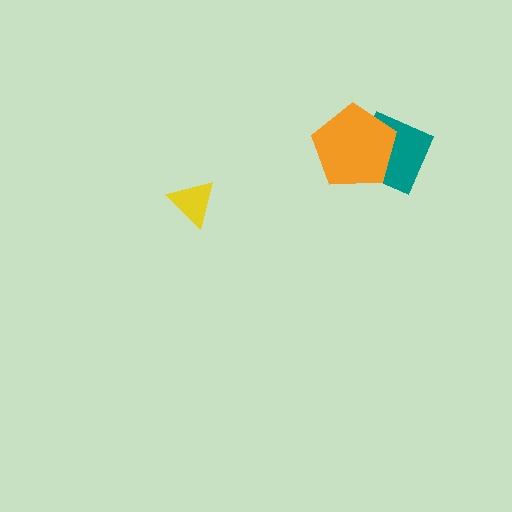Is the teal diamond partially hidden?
Yes, it is partially covered by another shape.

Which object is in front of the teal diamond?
The orange pentagon is in front of the teal diamond.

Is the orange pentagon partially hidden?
No, no other shape covers it.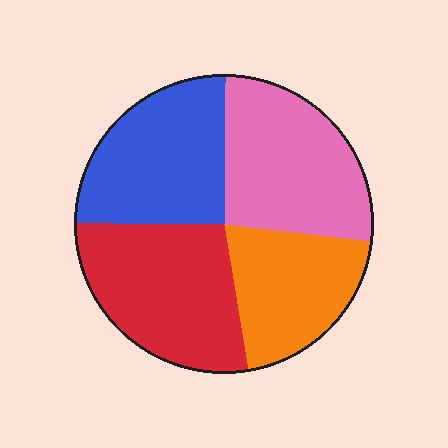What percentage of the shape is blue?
Blue takes up between a quarter and a half of the shape.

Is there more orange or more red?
Red.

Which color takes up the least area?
Orange, at roughly 20%.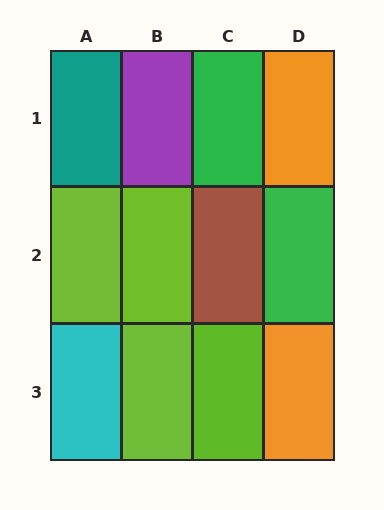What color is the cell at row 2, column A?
Lime.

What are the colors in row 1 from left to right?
Teal, purple, green, orange.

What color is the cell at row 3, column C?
Lime.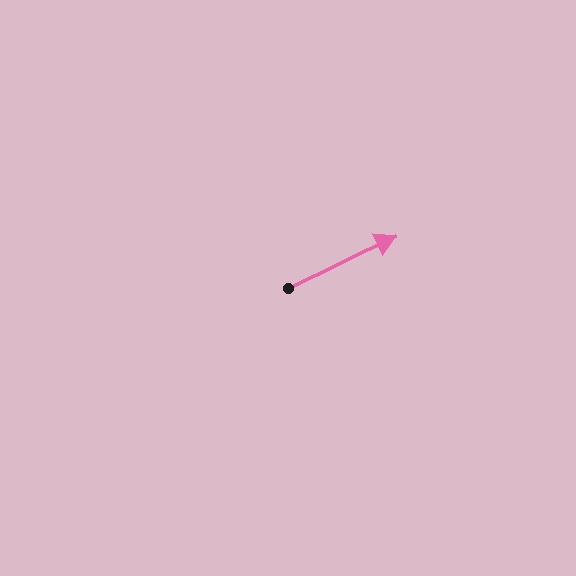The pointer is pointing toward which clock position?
Roughly 2 o'clock.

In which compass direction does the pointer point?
Northeast.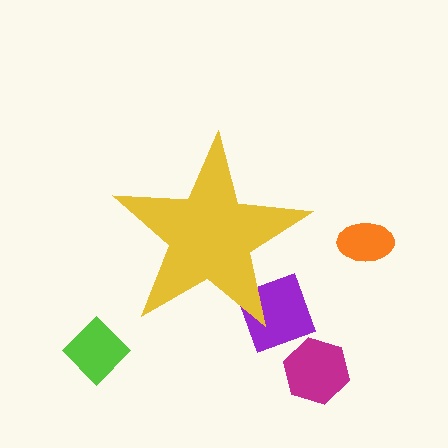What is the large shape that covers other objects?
A yellow star.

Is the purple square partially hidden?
Yes, the purple square is partially hidden behind the yellow star.